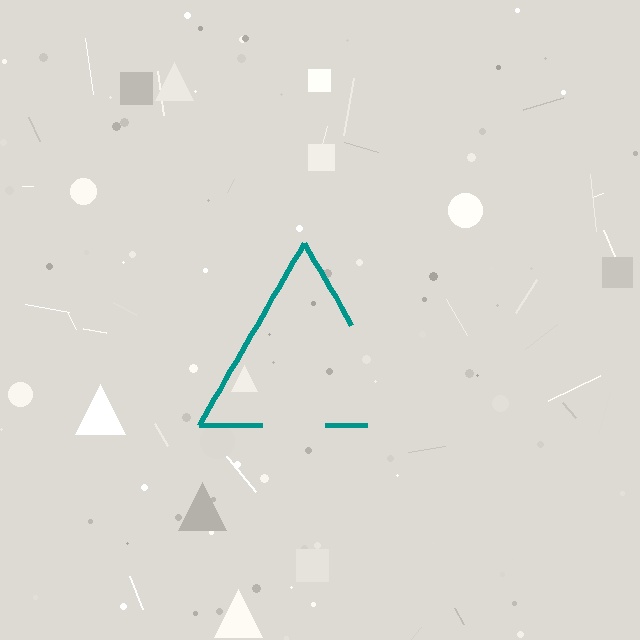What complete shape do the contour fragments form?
The contour fragments form a triangle.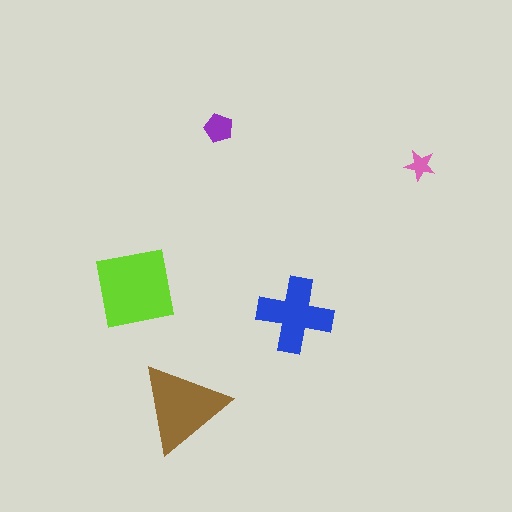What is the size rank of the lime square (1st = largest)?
1st.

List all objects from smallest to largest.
The pink star, the purple pentagon, the blue cross, the brown triangle, the lime square.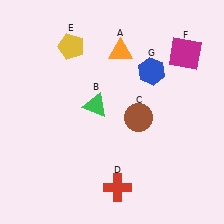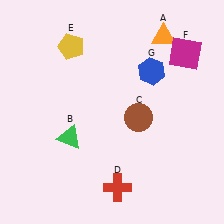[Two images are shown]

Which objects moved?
The objects that moved are: the orange triangle (A), the green triangle (B).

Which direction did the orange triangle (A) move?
The orange triangle (A) moved right.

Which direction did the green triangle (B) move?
The green triangle (B) moved down.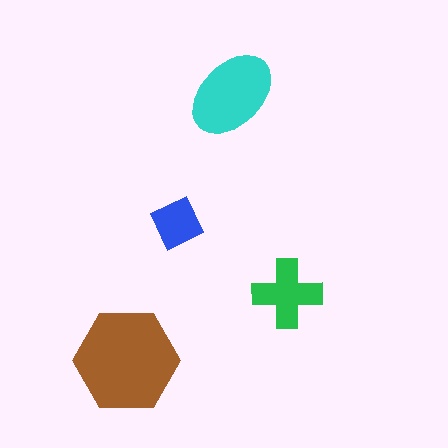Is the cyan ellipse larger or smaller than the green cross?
Larger.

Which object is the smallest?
The blue diamond.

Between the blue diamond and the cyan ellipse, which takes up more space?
The cyan ellipse.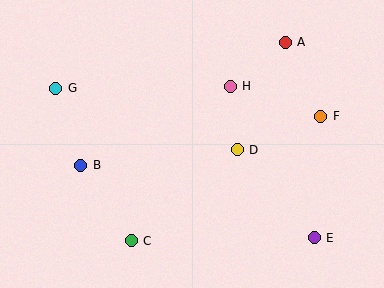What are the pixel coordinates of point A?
Point A is at (285, 42).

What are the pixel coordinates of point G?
Point G is at (56, 88).